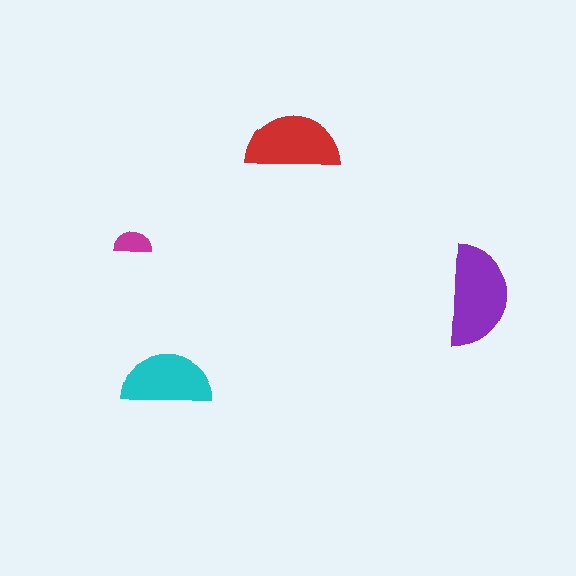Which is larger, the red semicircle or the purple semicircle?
The purple one.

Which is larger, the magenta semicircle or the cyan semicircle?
The cyan one.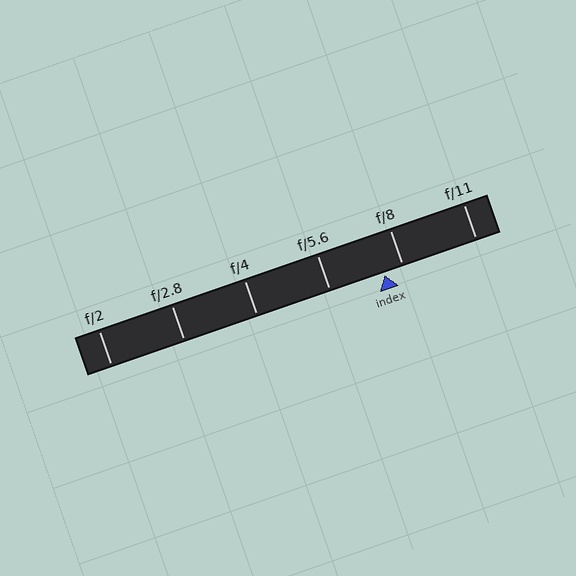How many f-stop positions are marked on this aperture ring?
There are 6 f-stop positions marked.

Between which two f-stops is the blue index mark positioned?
The index mark is between f/5.6 and f/8.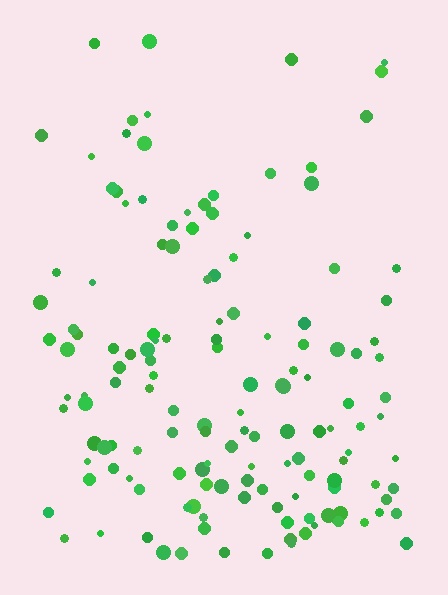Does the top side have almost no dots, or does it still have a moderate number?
Still a moderate number, just noticeably fewer than the bottom.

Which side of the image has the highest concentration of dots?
The bottom.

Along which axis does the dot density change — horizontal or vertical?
Vertical.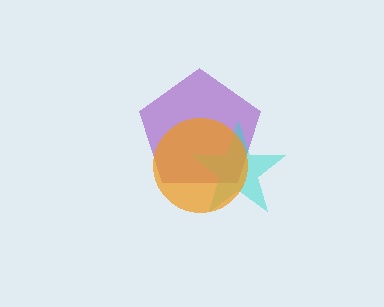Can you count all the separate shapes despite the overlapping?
Yes, there are 3 separate shapes.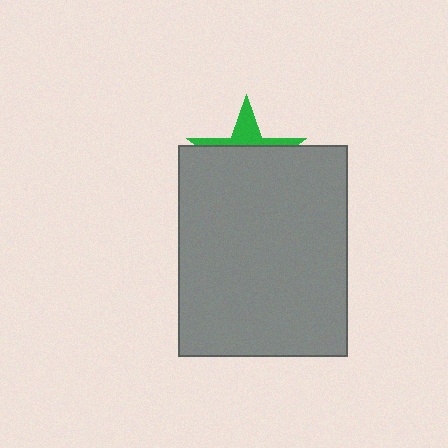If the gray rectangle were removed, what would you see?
You would see the complete green star.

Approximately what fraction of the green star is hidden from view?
Roughly 67% of the green star is hidden behind the gray rectangle.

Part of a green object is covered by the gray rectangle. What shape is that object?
It is a star.